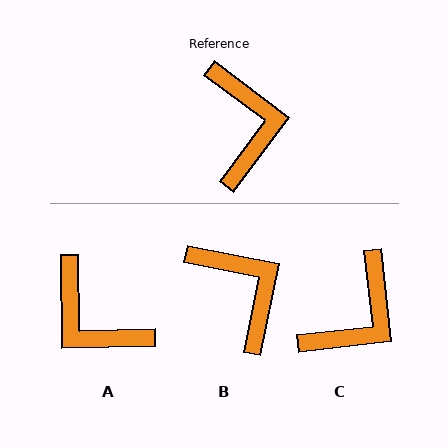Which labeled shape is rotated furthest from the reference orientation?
A, about 142 degrees away.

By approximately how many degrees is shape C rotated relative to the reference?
Approximately 47 degrees clockwise.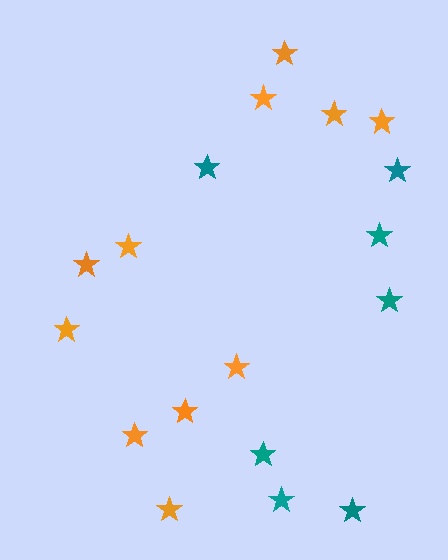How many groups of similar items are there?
There are 2 groups: one group of orange stars (11) and one group of teal stars (7).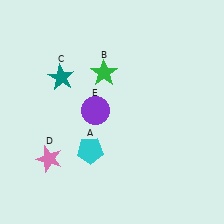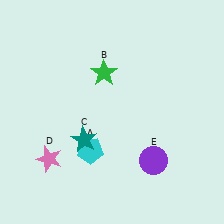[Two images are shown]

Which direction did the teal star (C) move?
The teal star (C) moved down.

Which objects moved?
The objects that moved are: the teal star (C), the purple circle (E).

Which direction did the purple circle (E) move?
The purple circle (E) moved right.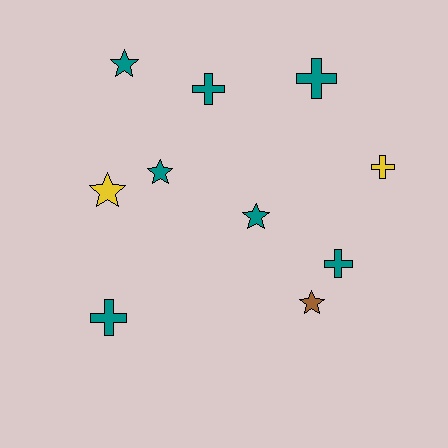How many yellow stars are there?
There is 1 yellow star.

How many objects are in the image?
There are 10 objects.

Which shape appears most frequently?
Cross, with 5 objects.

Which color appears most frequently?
Teal, with 7 objects.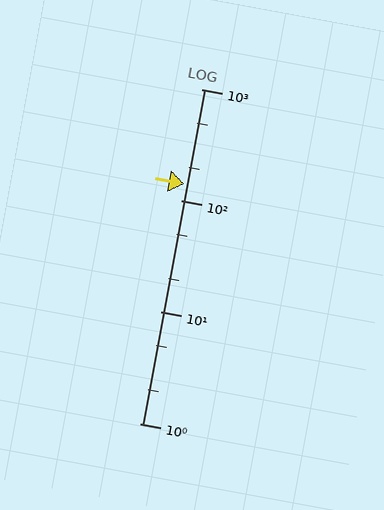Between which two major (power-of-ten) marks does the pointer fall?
The pointer is between 100 and 1000.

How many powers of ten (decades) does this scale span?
The scale spans 3 decades, from 1 to 1000.